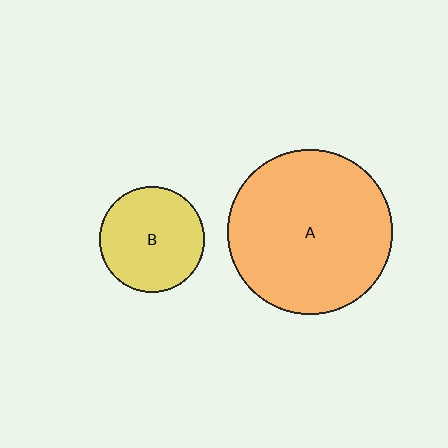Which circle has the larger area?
Circle A (orange).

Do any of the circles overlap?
No, none of the circles overlap.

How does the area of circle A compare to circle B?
Approximately 2.4 times.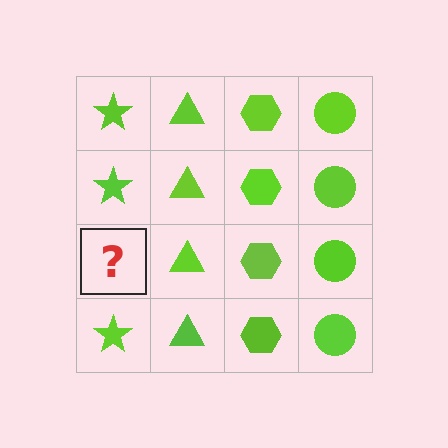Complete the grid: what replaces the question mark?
The question mark should be replaced with a lime star.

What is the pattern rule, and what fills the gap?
The rule is that each column has a consistent shape. The gap should be filled with a lime star.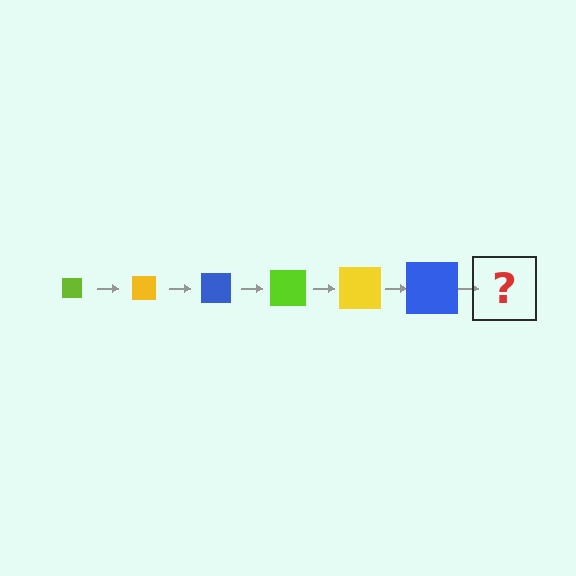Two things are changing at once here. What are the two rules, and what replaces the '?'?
The two rules are that the square grows larger each step and the color cycles through lime, yellow, and blue. The '?' should be a lime square, larger than the previous one.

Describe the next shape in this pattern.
It should be a lime square, larger than the previous one.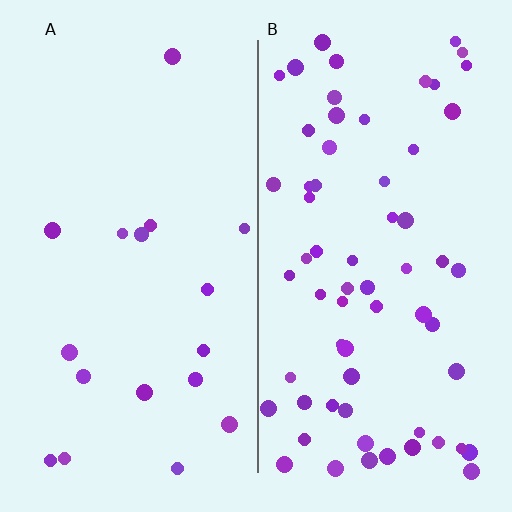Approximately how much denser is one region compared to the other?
Approximately 3.7× — region B over region A.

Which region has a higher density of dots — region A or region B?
B (the right).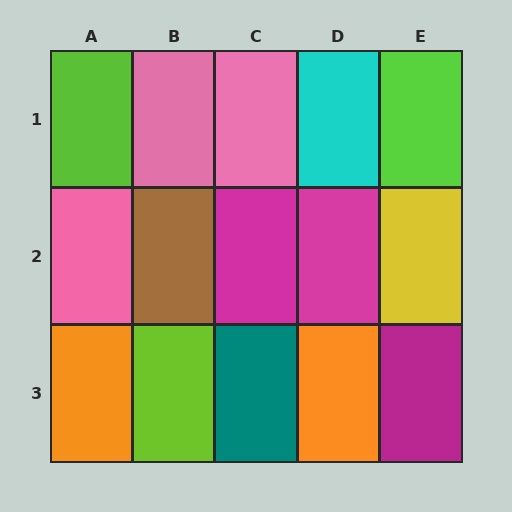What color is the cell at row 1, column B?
Pink.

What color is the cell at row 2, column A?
Pink.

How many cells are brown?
1 cell is brown.